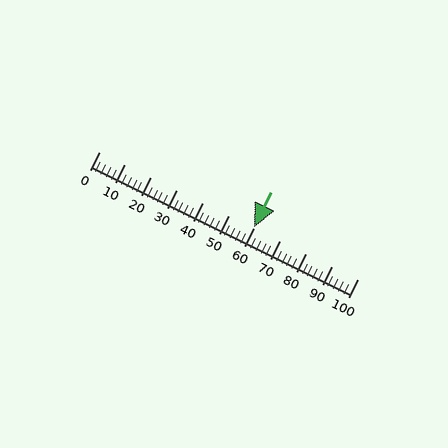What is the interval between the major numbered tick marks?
The major tick marks are spaced 10 units apart.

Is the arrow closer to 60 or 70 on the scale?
The arrow is closer to 60.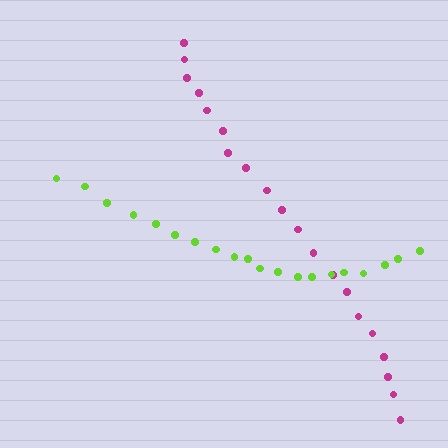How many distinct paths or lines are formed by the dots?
There are 2 distinct paths.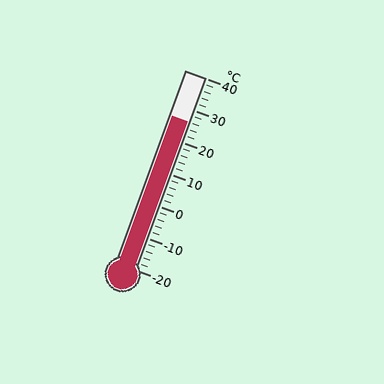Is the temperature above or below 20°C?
The temperature is above 20°C.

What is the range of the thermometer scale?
The thermometer scale ranges from -20°C to 40°C.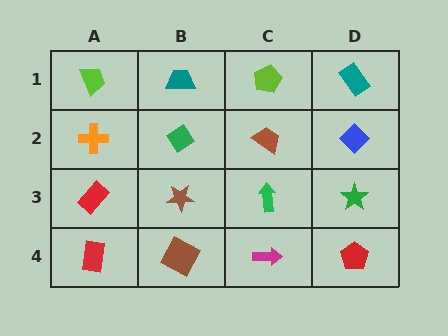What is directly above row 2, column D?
A teal rectangle.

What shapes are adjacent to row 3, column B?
A green diamond (row 2, column B), a brown square (row 4, column B), a red rectangle (row 3, column A), a green arrow (row 3, column C).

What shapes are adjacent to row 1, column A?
An orange cross (row 2, column A), a teal trapezoid (row 1, column B).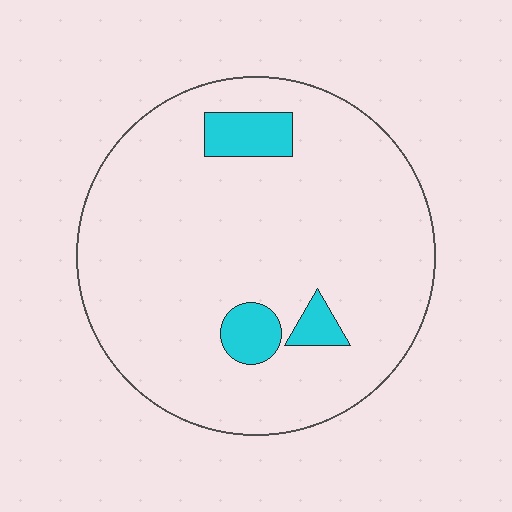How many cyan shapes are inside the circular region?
3.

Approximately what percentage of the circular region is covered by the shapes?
Approximately 10%.